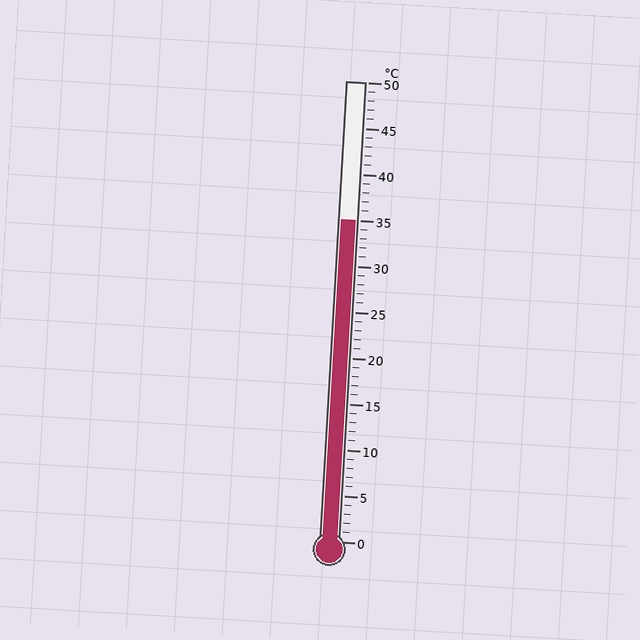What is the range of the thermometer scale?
The thermometer scale ranges from 0°C to 50°C.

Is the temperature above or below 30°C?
The temperature is above 30°C.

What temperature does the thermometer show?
The thermometer shows approximately 35°C.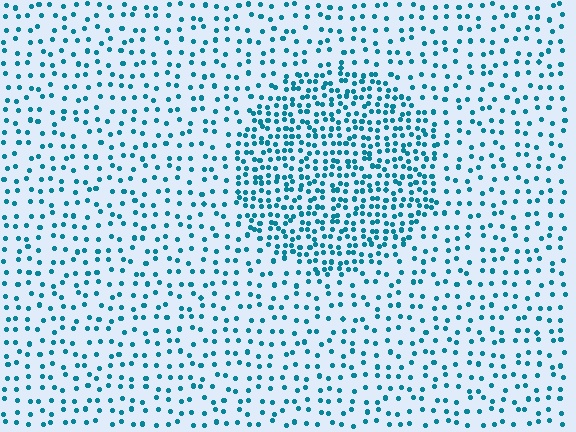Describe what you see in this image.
The image contains small teal elements arranged at two different densities. A circle-shaped region is visible where the elements are more densely packed than the surrounding area.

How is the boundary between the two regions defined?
The boundary is defined by a change in element density (approximately 2.2x ratio). All elements are the same color, size, and shape.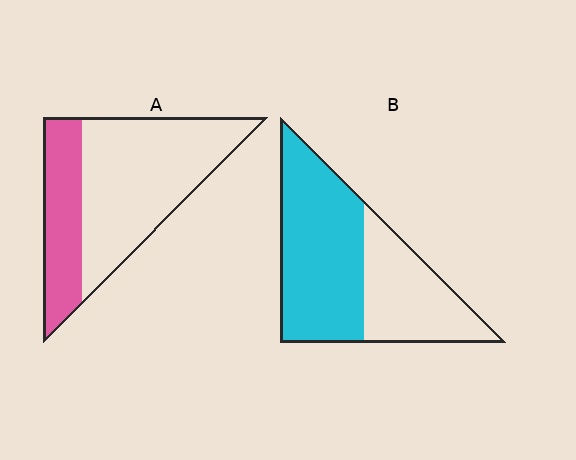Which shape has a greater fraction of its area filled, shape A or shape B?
Shape B.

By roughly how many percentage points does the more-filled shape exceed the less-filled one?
By roughly 30 percentage points (B over A).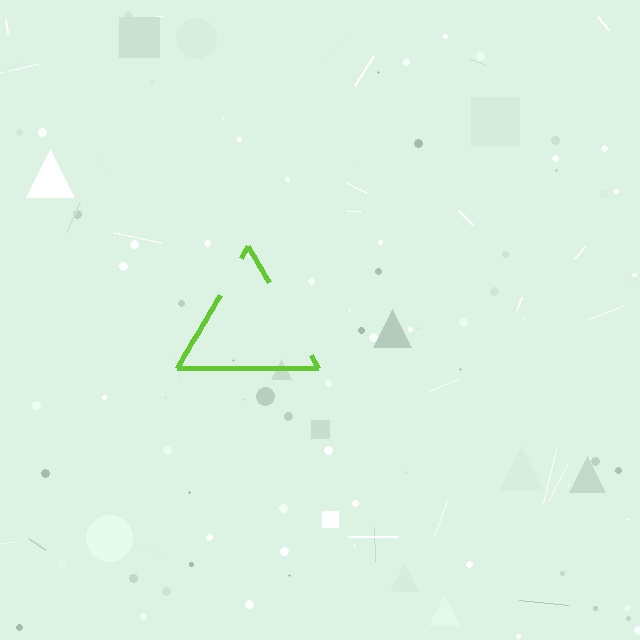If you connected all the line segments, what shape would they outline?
They would outline a triangle.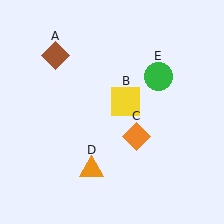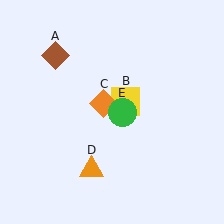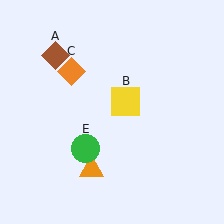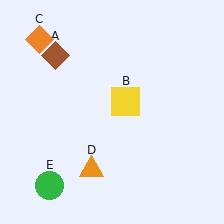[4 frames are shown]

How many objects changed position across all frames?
2 objects changed position: orange diamond (object C), green circle (object E).